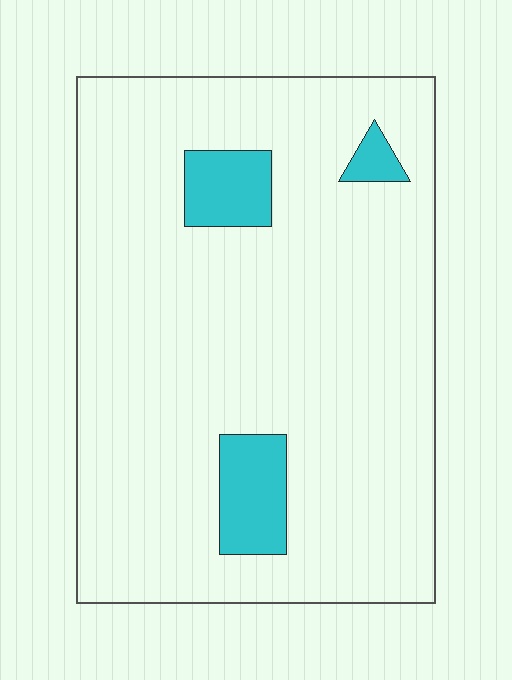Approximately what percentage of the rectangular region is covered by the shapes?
Approximately 10%.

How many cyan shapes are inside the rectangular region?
3.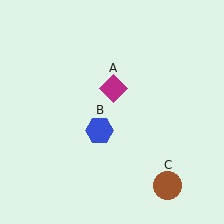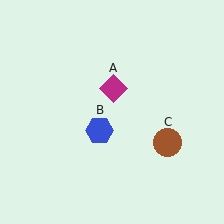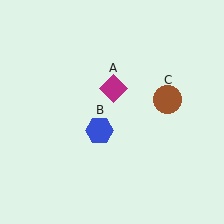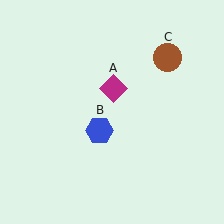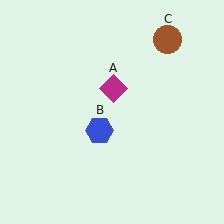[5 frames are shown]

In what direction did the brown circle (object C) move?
The brown circle (object C) moved up.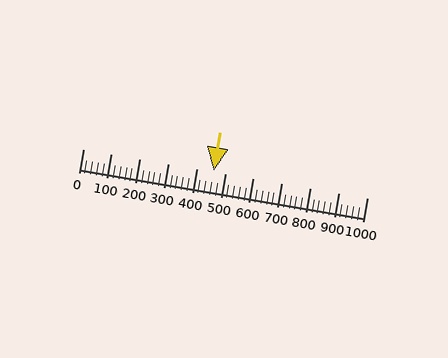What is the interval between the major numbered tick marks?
The major tick marks are spaced 100 units apart.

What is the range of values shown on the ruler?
The ruler shows values from 0 to 1000.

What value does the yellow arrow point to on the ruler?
The yellow arrow points to approximately 460.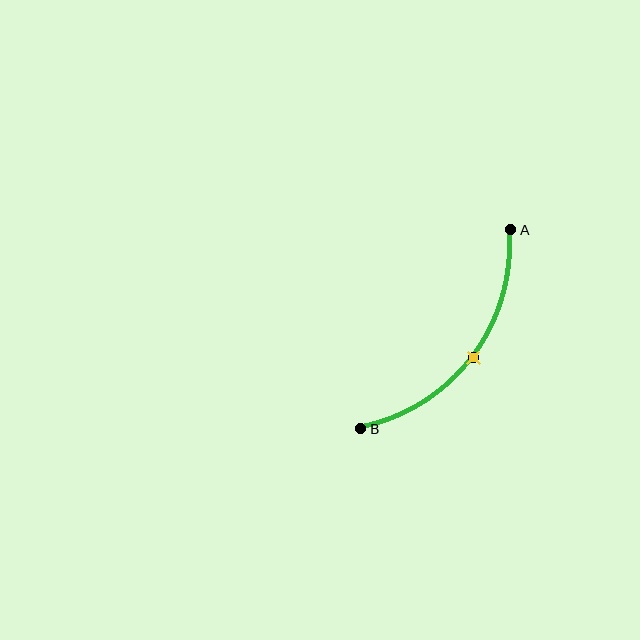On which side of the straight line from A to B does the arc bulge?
The arc bulges below and to the right of the straight line connecting A and B.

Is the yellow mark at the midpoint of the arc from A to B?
Yes. The yellow mark lies on the arc at equal arc-length from both A and B — it is the arc midpoint.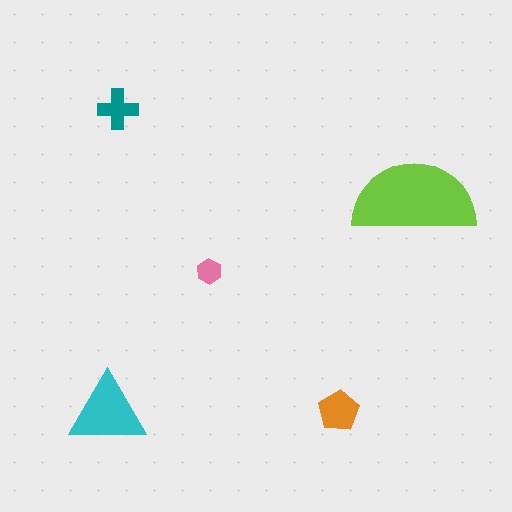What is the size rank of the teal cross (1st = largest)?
4th.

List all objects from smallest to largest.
The pink hexagon, the teal cross, the orange pentagon, the cyan triangle, the lime semicircle.